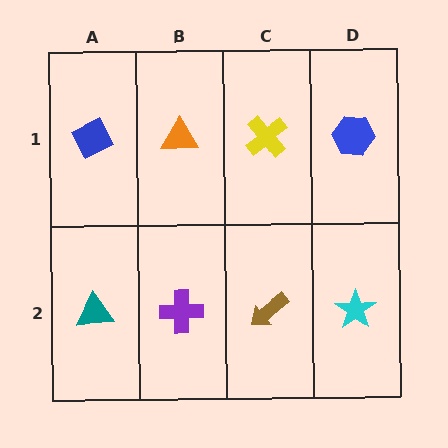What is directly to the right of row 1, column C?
A blue hexagon.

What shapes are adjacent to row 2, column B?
An orange triangle (row 1, column B), a teal triangle (row 2, column A), a brown arrow (row 2, column C).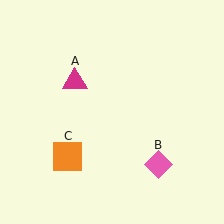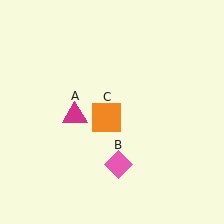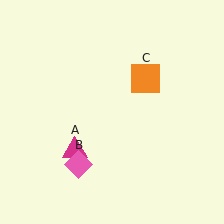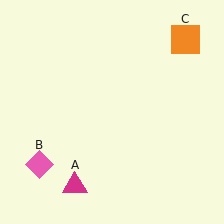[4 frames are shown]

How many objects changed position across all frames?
3 objects changed position: magenta triangle (object A), pink diamond (object B), orange square (object C).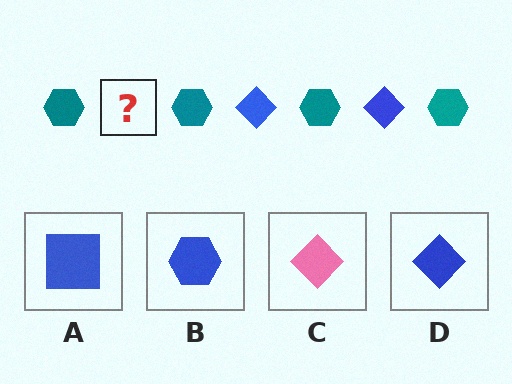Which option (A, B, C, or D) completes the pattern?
D.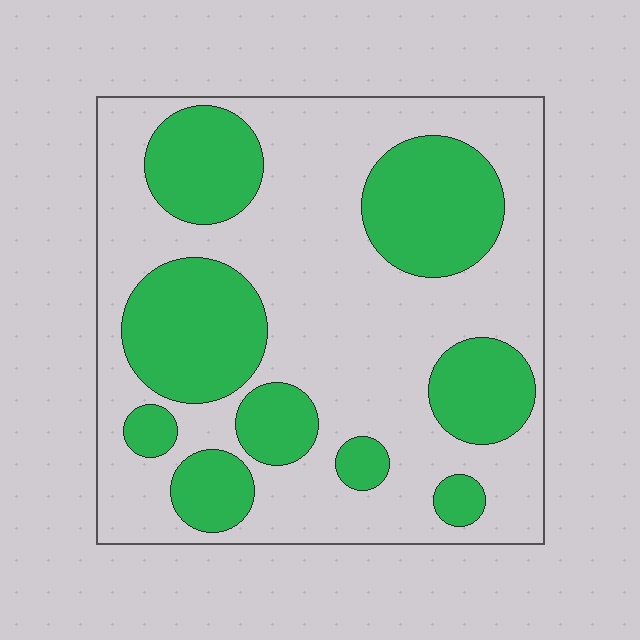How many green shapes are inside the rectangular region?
9.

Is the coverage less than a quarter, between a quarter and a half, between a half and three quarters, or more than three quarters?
Between a quarter and a half.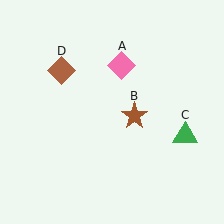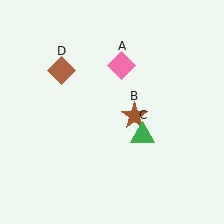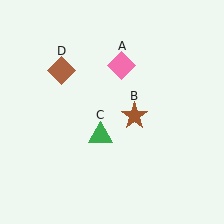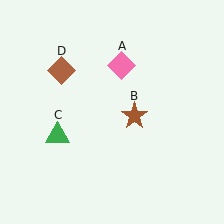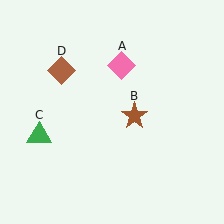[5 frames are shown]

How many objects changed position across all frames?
1 object changed position: green triangle (object C).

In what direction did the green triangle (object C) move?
The green triangle (object C) moved left.